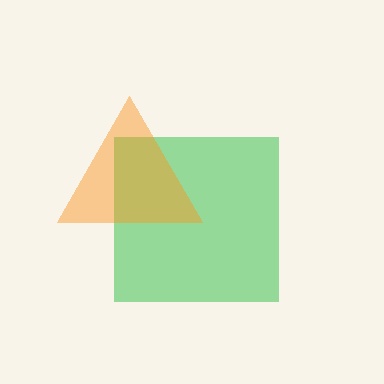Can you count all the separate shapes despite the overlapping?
Yes, there are 2 separate shapes.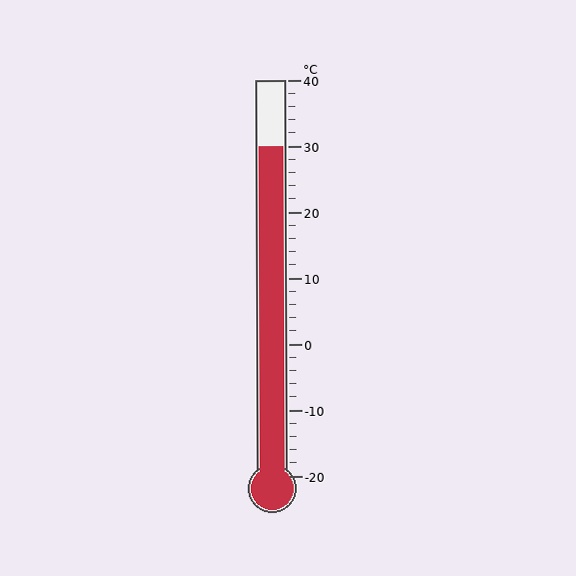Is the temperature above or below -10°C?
The temperature is above -10°C.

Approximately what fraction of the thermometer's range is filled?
The thermometer is filled to approximately 85% of its range.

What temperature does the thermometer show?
The thermometer shows approximately 30°C.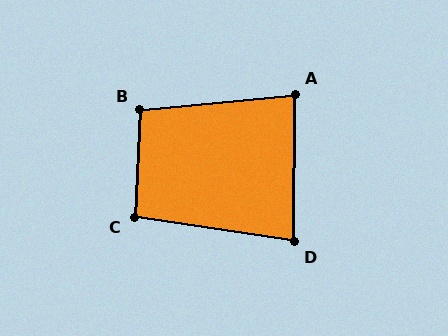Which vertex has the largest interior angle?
B, at approximately 99 degrees.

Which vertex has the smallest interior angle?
D, at approximately 81 degrees.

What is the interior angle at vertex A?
Approximately 84 degrees (acute).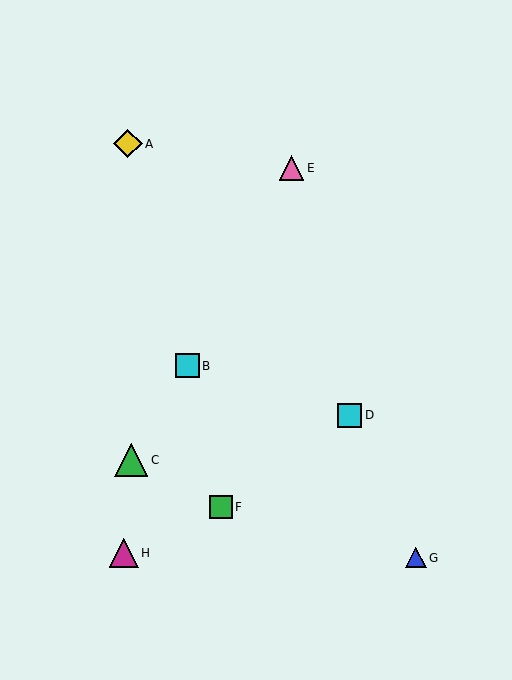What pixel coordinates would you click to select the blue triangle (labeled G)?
Click at (416, 558) to select the blue triangle G.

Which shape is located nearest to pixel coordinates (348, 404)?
The cyan square (labeled D) at (350, 415) is nearest to that location.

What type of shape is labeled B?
Shape B is a cyan square.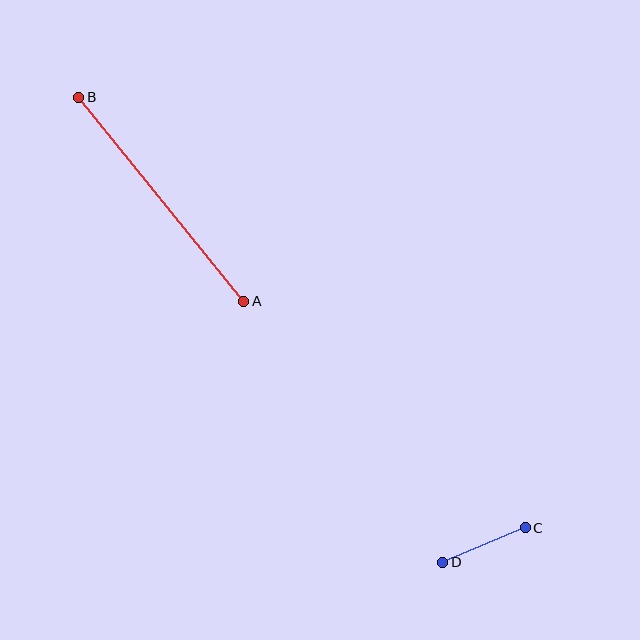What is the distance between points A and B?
The distance is approximately 262 pixels.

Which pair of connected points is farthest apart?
Points A and B are farthest apart.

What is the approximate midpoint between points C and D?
The midpoint is at approximately (484, 545) pixels.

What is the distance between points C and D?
The distance is approximately 90 pixels.